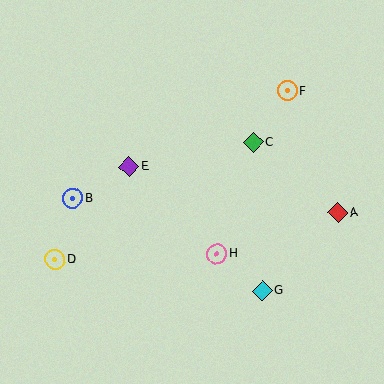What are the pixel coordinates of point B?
Point B is at (73, 199).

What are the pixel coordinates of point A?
Point A is at (338, 212).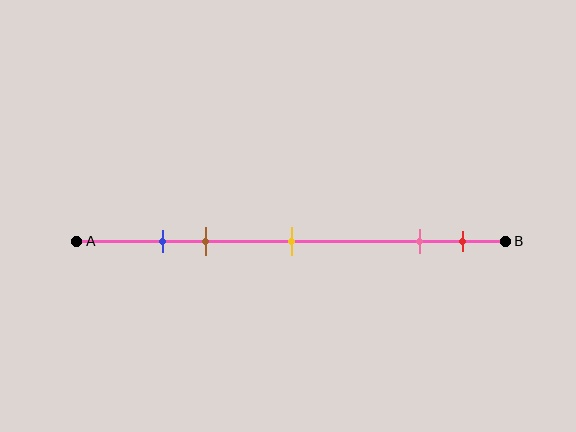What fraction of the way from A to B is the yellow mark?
The yellow mark is approximately 50% (0.5) of the way from A to B.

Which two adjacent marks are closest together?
The blue and brown marks are the closest adjacent pair.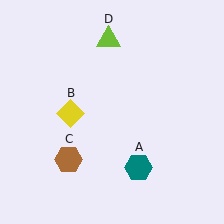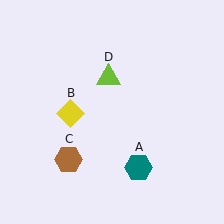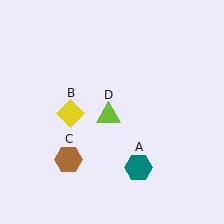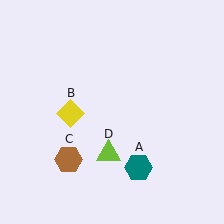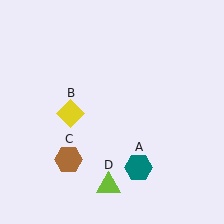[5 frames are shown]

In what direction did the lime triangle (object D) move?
The lime triangle (object D) moved down.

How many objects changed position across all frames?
1 object changed position: lime triangle (object D).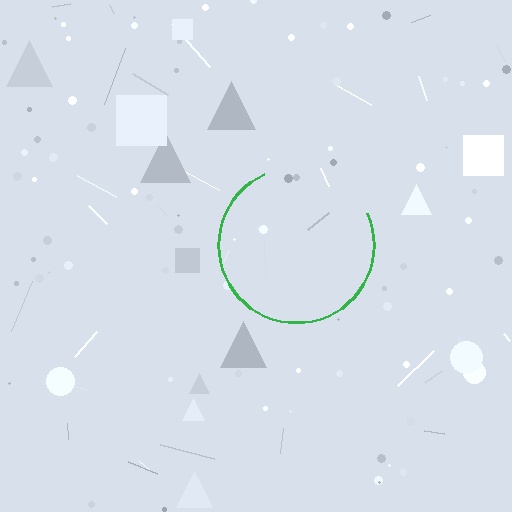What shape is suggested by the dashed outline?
The dashed outline suggests a circle.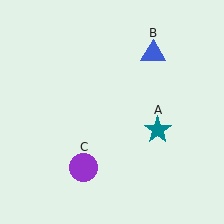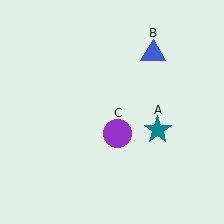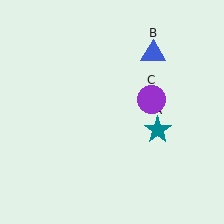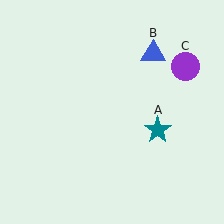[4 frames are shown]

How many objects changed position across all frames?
1 object changed position: purple circle (object C).